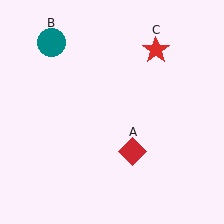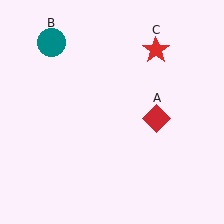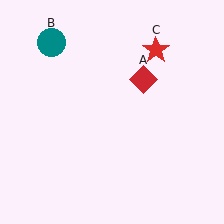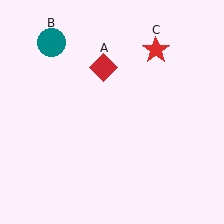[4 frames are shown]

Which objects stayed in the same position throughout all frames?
Teal circle (object B) and red star (object C) remained stationary.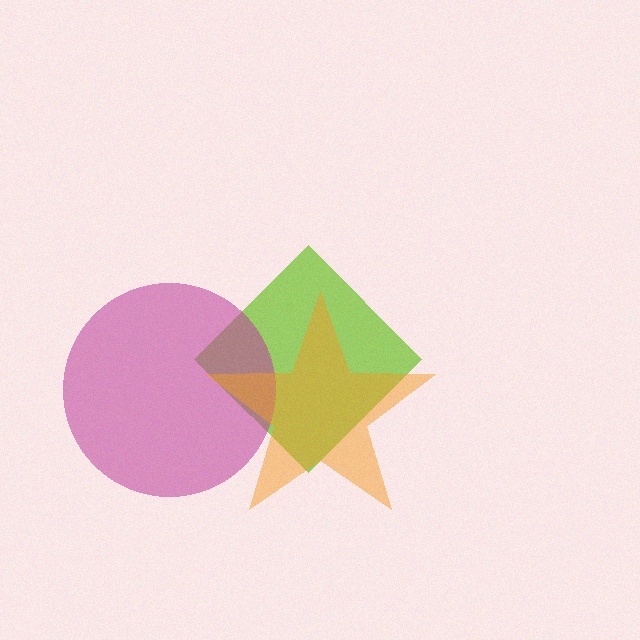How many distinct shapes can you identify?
There are 3 distinct shapes: a lime diamond, a magenta circle, an orange star.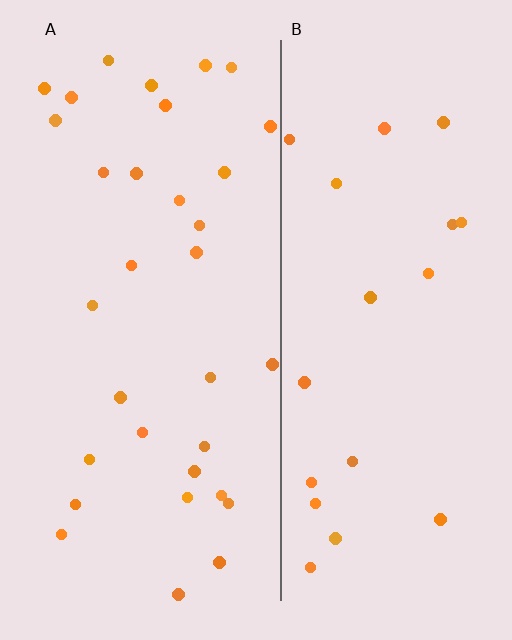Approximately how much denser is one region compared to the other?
Approximately 1.6× — region A over region B.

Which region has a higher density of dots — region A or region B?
A (the left).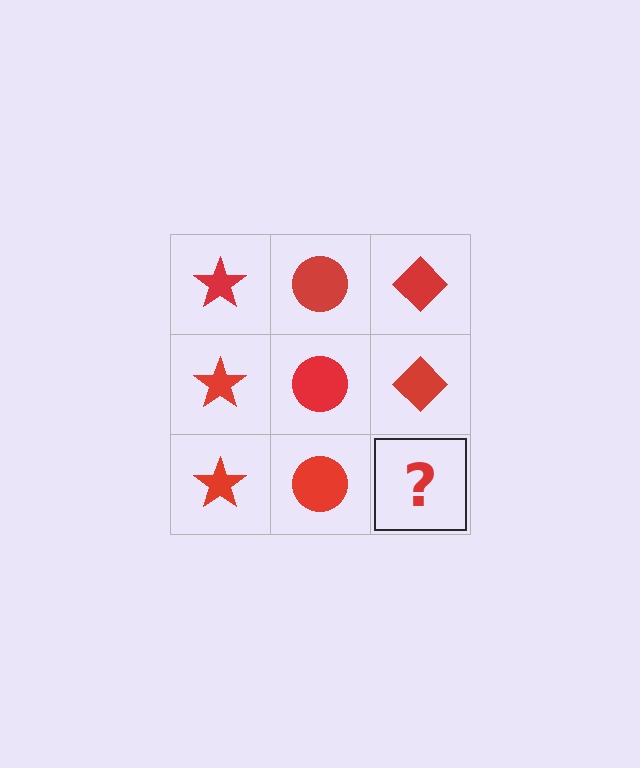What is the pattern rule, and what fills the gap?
The rule is that each column has a consistent shape. The gap should be filled with a red diamond.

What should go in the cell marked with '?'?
The missing cell should contain a red diamond.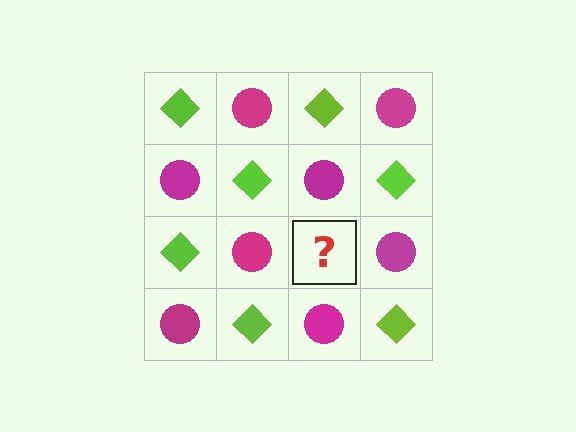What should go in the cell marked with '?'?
The missing cell should contain a lime diamond.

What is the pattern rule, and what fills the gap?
The rule is that it alternates lime diamond and magenta circle in a checkerboard pattern. The gap should be filled with a lime diamond.